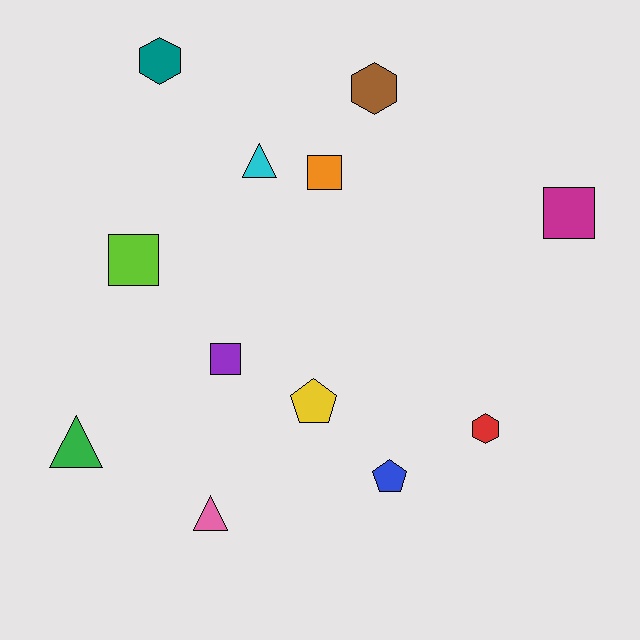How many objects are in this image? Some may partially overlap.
There are 12 objects.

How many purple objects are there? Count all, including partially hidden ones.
There is 1 purple object.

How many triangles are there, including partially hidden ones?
There are 3 triangles.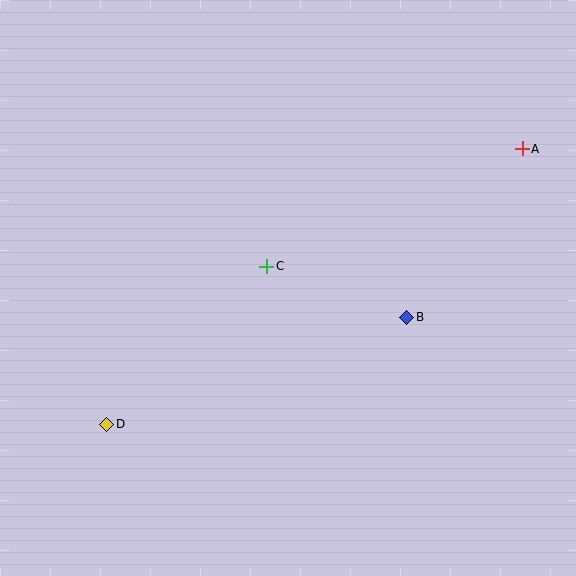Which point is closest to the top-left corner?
Point C is closest to the top-left corner.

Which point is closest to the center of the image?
Point C at (267, 266) is closest to the center.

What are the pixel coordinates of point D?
Point D is at (107, 424).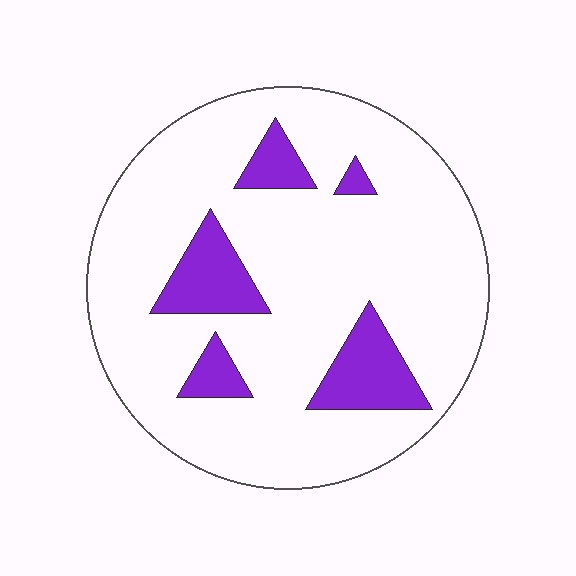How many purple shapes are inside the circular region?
5.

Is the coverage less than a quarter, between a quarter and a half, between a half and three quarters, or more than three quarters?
Less than a quarter.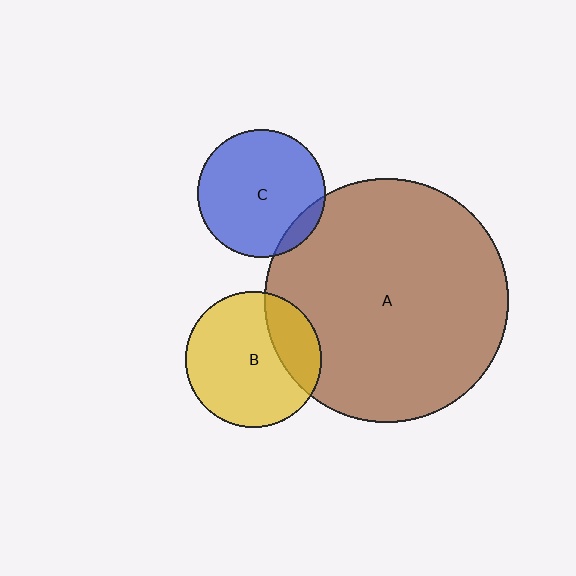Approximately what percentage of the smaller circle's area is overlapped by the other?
Approximately 25%.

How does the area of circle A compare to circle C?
Approximately 3.6 times.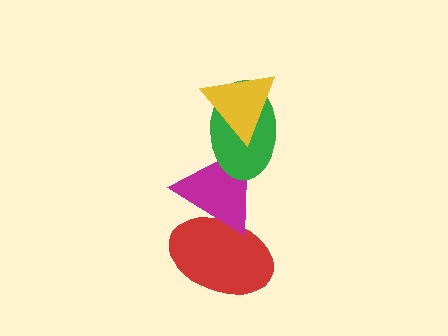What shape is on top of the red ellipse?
The magenta triangle is on top of the red ellipse.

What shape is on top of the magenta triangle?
The green ellipse is on top of the magenta triangle.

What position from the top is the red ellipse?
The red ellipse is 4th from the top.